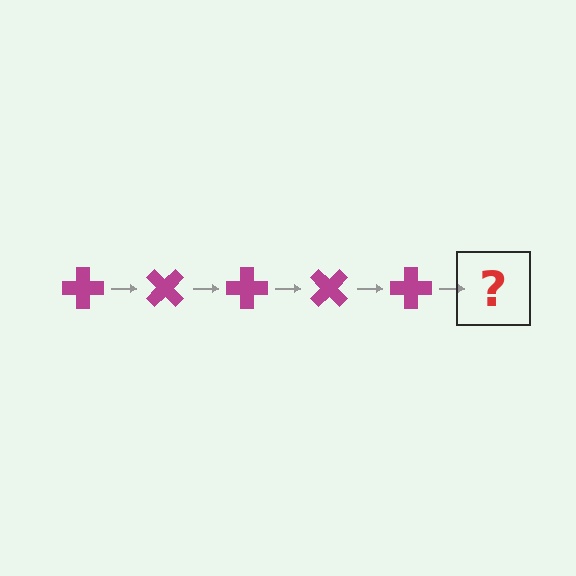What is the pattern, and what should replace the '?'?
The pattern is that the cross rotates 45 degrees each step. The '?' should be a magenta cross rotated 225 degrees.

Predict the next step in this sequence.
The next step is a magenta cross rotated 225 degrees.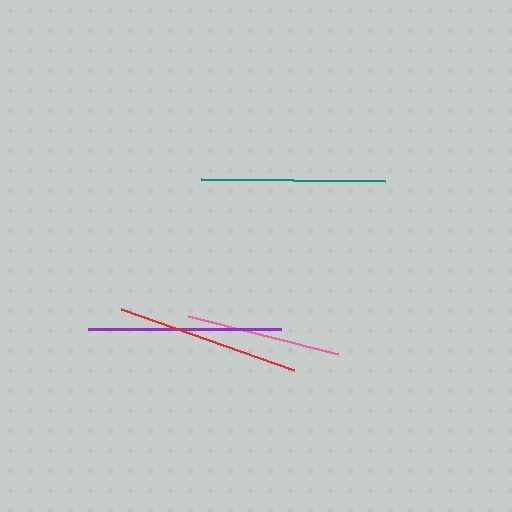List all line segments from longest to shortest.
From longest to shortest: purple, red, teal, pink.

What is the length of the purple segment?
The purple segment is approximately 193 pixels long.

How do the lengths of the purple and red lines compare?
The purple and red lines are approximately the same length.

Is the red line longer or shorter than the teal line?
The red line is longer than the teal line.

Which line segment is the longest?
The purple line is the longest at approximately 193 pixels.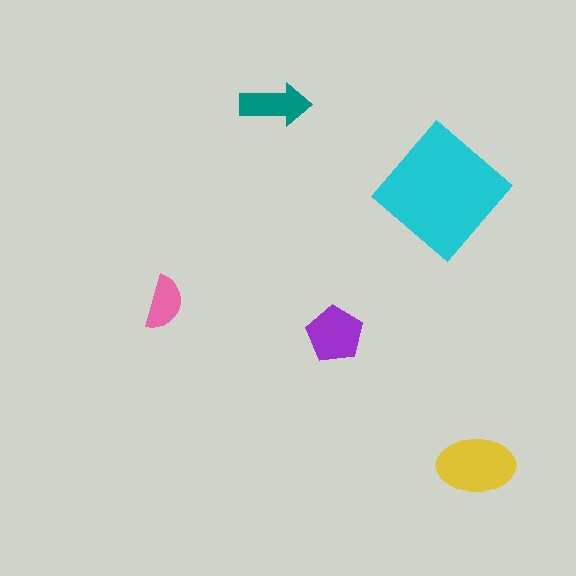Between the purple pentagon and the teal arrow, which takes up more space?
The purple pentagon.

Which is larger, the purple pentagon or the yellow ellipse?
The yellow ellipse.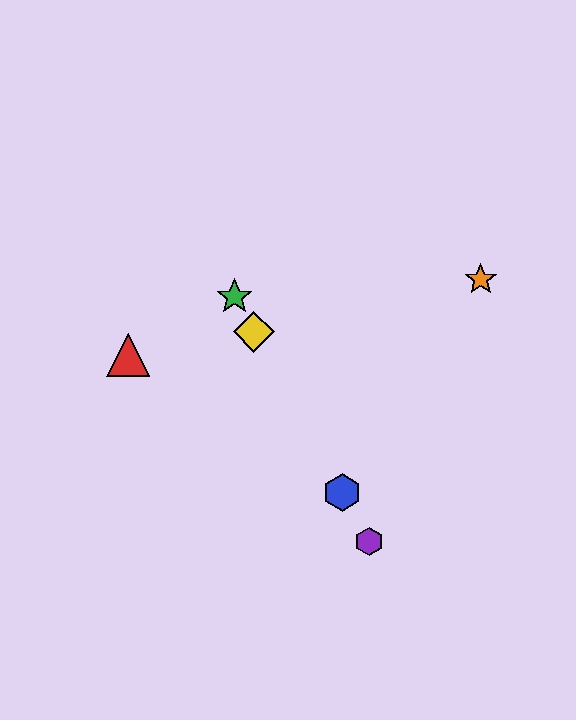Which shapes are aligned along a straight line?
The blue hexagon, the green star, the yellow diamond, the purple hexagon are aligned along a straight line.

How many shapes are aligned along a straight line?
4 shapes (the blue hexagon, the green star, the yellow diamond, the purple hexagon) are aligned along a straight line.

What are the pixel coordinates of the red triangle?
The red triangle is at (128, 355).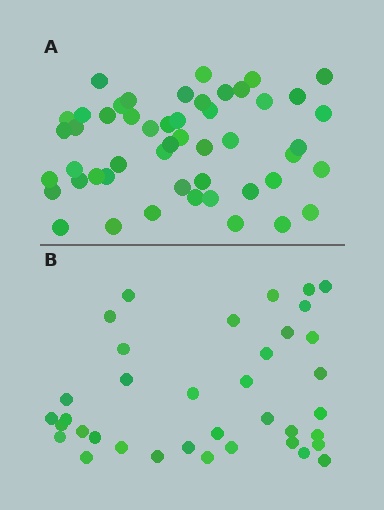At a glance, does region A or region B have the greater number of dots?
Region A (the top region) has more dots.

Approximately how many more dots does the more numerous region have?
Region A has approximately 15 more dots than region B.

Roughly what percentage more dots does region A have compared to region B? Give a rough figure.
About 35% more.